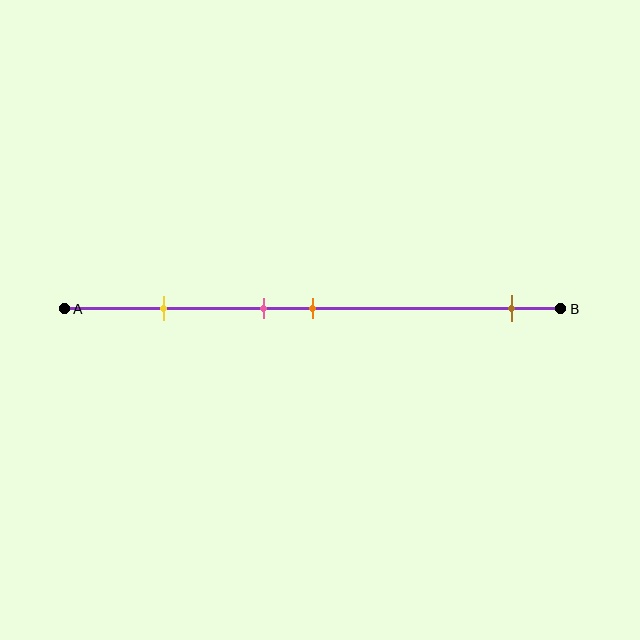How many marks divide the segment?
There are 4 marks dividing the segment.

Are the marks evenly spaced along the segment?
No, the marks are not evenly spaced.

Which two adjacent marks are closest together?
The pink and orange marks are the closest adjacent pair.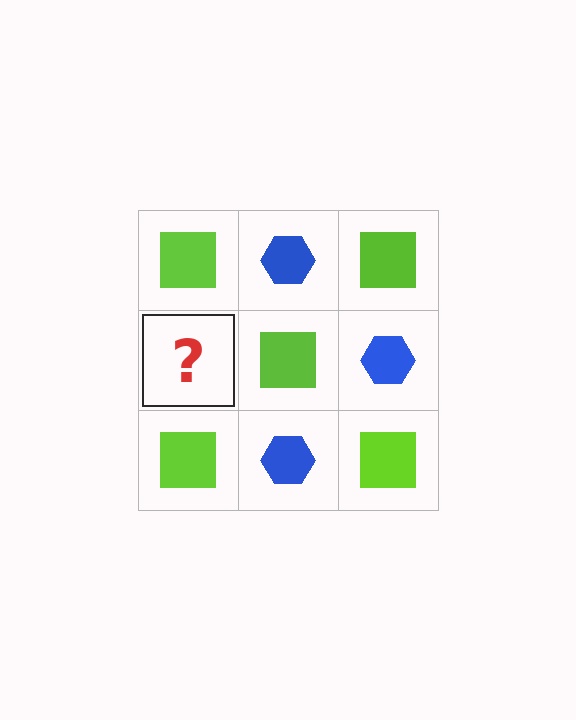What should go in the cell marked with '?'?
The missing cell should contain a blue hexagon.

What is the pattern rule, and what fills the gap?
The rule is that it alternates lime square and blue hexagon in a checkerboard pattern. The gap should be filled with a blue hexagon.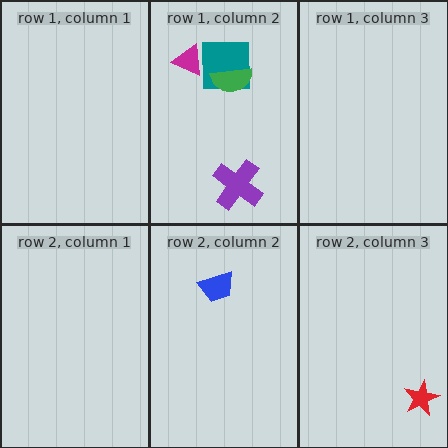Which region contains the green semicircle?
The row 1, column 2 region.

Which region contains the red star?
The row 2, column 3 region.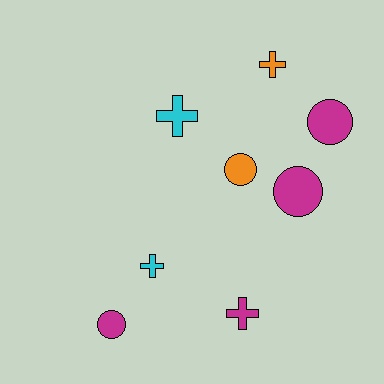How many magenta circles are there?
There are 3 magenta circles.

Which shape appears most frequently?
Cross, with 4 objects.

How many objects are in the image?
There are 8 objects.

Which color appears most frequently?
Magenta, with 4 objects.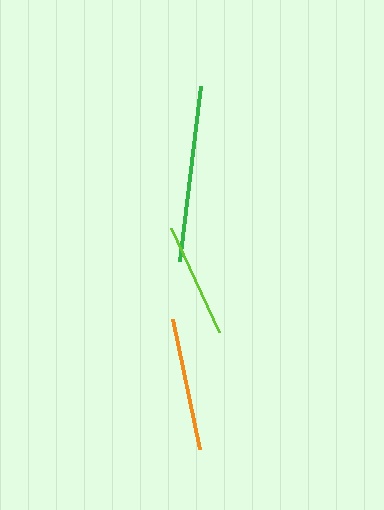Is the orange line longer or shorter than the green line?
The green line is longer than the orange line.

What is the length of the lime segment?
The lime segment is approximately 115 pixels long.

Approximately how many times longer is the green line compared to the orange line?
The green line is approximately 1.3 times the length of the orange line.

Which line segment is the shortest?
The lime line is the shortest at approximately 115 pixels.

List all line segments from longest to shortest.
From longest to shortest: green, orange, lime.